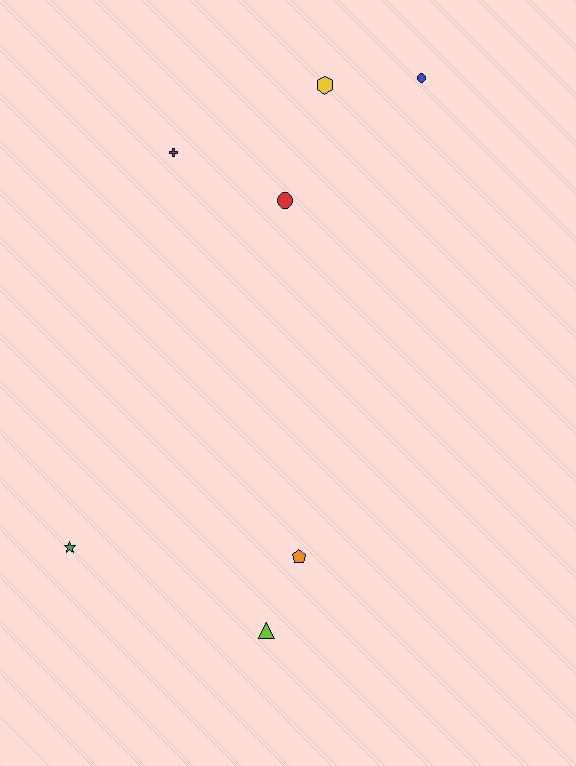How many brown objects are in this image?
There are no brown objects.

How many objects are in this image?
There are 7 objects.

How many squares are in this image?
There are no squares.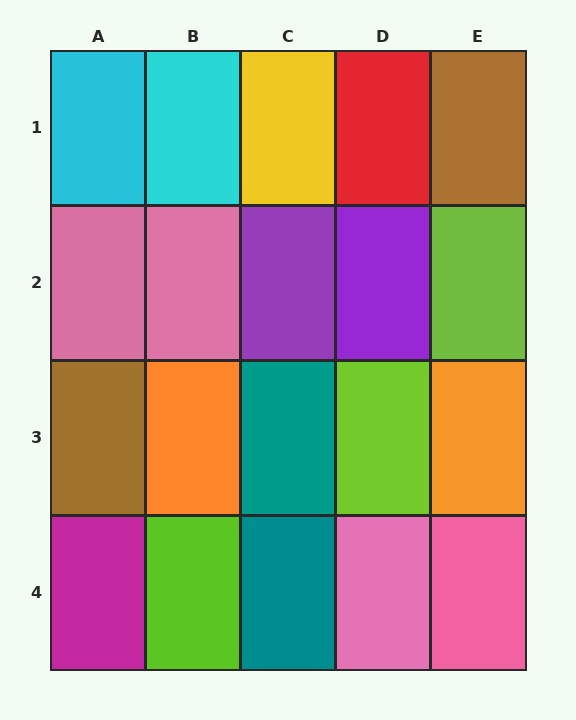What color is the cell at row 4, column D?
Pink.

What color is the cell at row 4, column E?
Pink.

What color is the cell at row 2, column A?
Pink.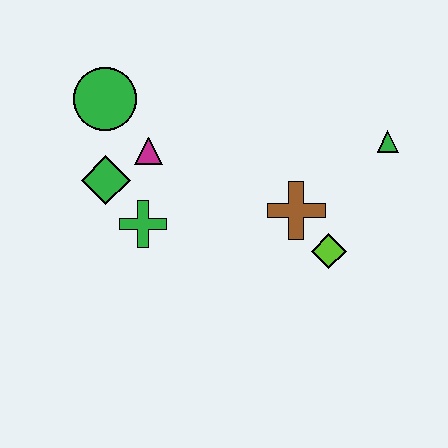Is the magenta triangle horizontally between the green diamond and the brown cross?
Yes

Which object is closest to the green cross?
The green diamond is closest to the green cross.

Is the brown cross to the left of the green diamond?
No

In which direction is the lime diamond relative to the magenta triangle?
The lime diamond is to the right of the magenta triangle.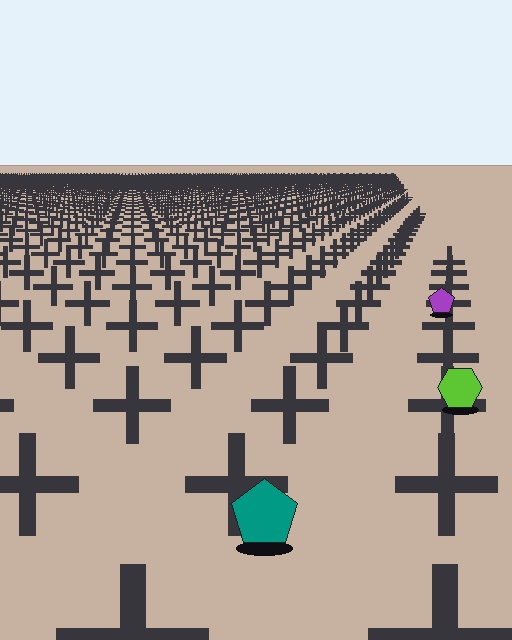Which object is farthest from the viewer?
The purple pentagon is farthest from the viewer. It appears smaller and the ground texture around it is denser.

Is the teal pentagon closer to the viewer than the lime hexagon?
Yes. The teal pentagon is closer — you can tell from the texture gradient: the ground texture is coarser near it.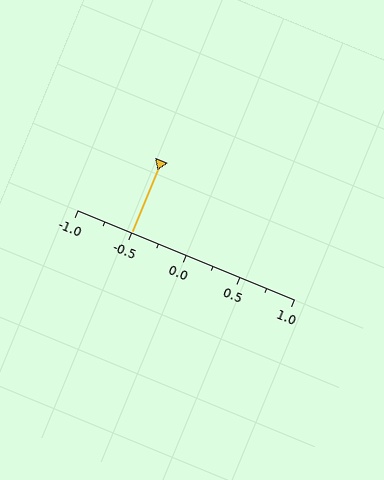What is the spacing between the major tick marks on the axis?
The major ticks are spaced 0.5 apart.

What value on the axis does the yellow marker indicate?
The marker indicates approximately -0.5.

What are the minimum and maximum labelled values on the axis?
The axis runs from -1.0 to 1.0.